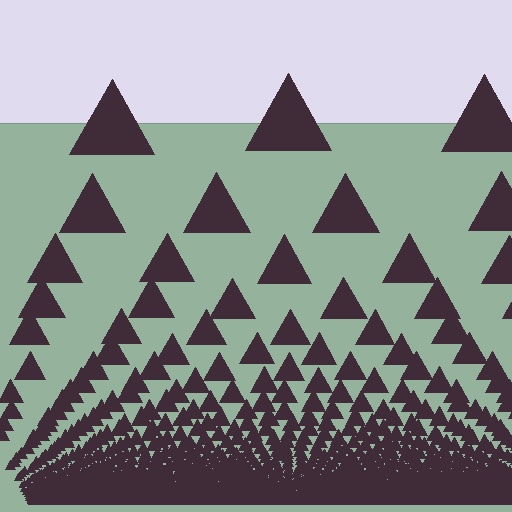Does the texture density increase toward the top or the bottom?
Density increases toward the bottom.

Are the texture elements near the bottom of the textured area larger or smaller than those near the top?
Smaller. The gradient is inverted — elements near the bottom are smaller and denser.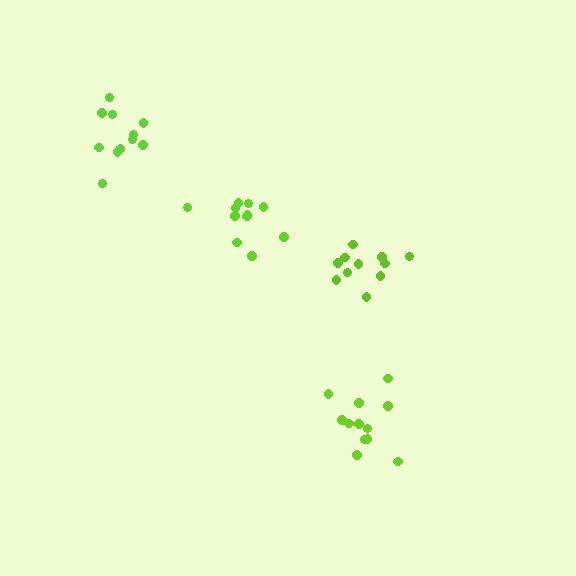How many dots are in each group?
Group 1: 11 dots, Group 2: 11 dots, Group 3: 12 dots, Group 4: 12 dots (46 total).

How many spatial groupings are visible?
There are 4 spatial groupings.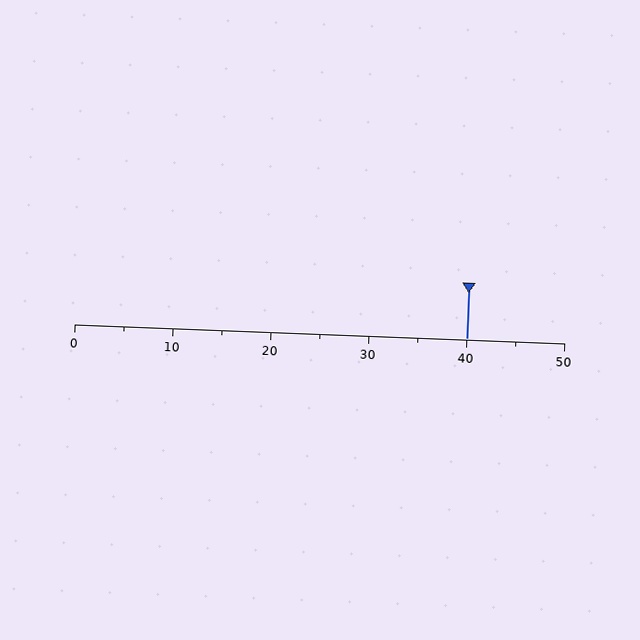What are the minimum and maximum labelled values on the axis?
The axis runs from 0 to 50.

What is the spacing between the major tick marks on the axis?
The major ticks are spaced 10 apart.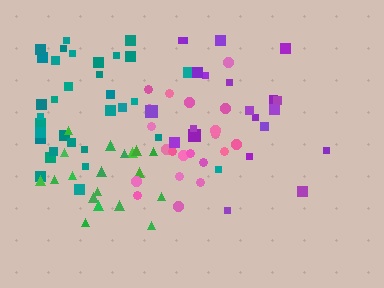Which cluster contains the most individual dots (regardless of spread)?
Teal (34).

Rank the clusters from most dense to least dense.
green, pink, teal, purple.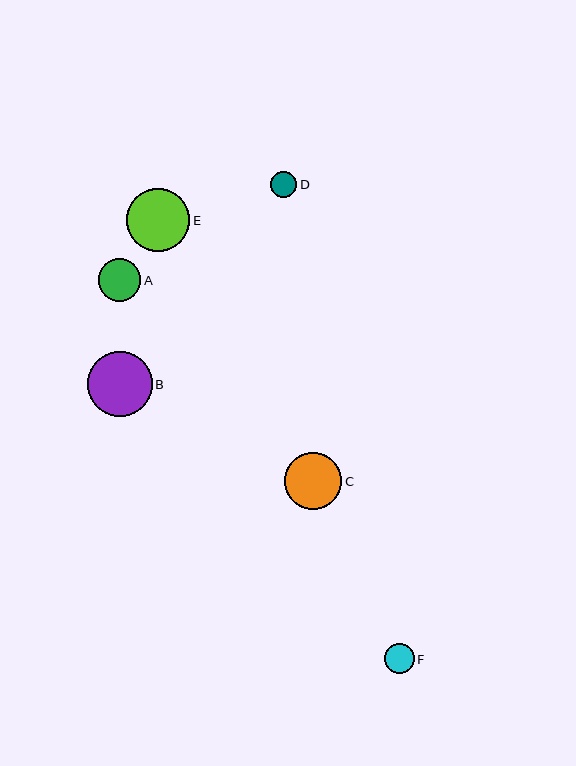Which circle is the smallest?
Circle D is the smallest with a size of approximately 26 pixels.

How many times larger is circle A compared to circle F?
Circle A is approximately 1.4 times the size of circle F.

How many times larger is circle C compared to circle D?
Circle C is approximately 2.2 times the size of circle D.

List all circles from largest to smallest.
From largest to smallest: B, E, C, A, F, D.